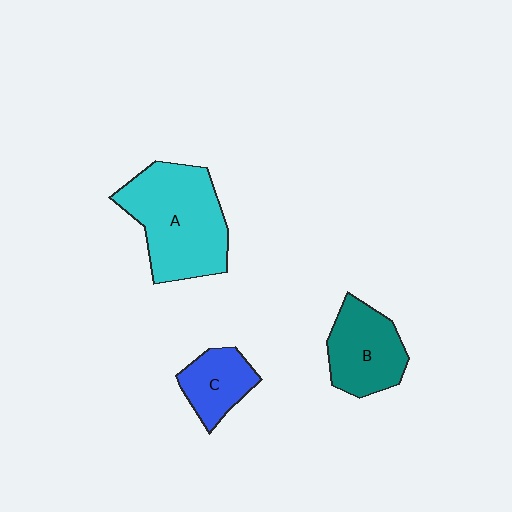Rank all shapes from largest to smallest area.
From largest to smallest: A (cyan), B (teal), C (blue).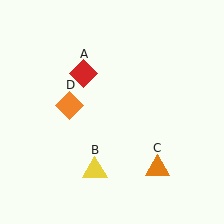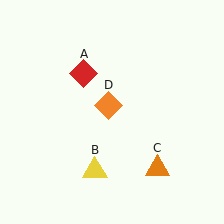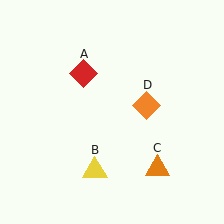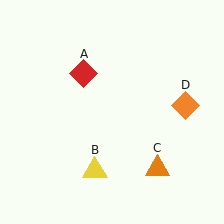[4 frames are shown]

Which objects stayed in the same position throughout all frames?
Red diamond (object A) and yellow triangle (object B) and orange triangle (object C) remained stationary.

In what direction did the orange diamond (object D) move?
The orange diamond (object D) moved right.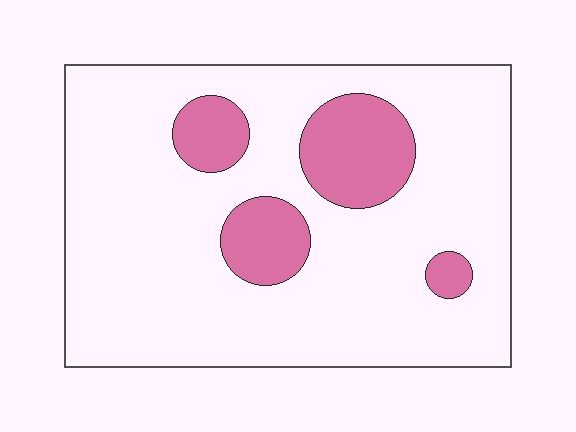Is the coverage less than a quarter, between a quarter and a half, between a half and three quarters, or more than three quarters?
Less than a quarter.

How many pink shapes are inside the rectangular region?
4.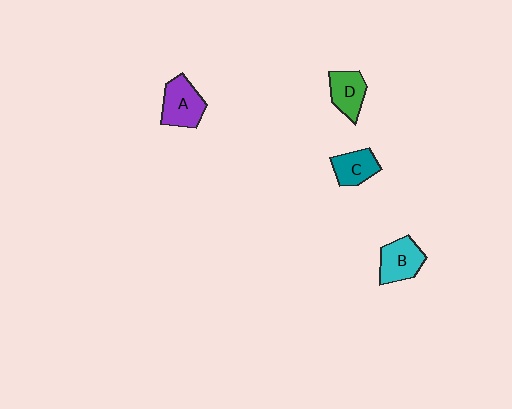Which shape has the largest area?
Shape A (purple).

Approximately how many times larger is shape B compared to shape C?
Approximately 1.2 times.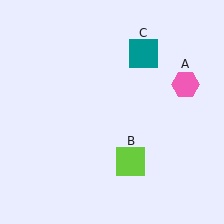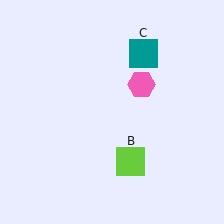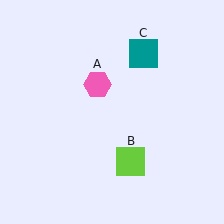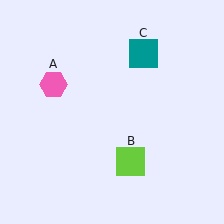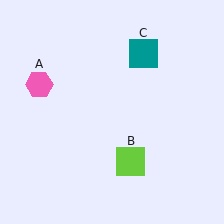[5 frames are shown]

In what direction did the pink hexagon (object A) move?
The pink hexagon (object A) moved left.